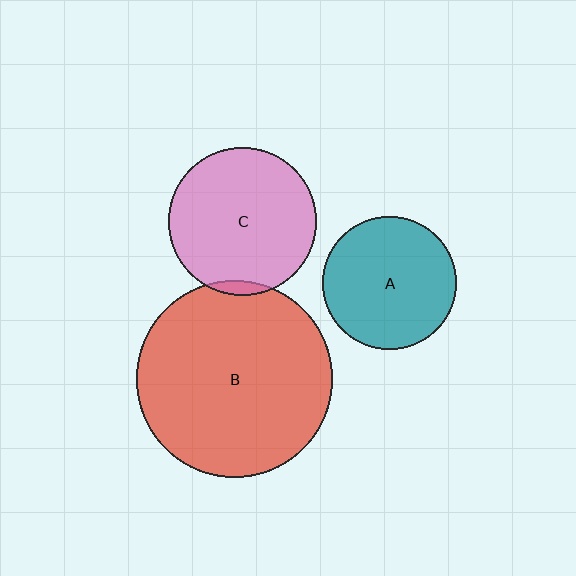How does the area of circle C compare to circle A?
Approximately 1.2 times.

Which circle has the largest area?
Circle B (red).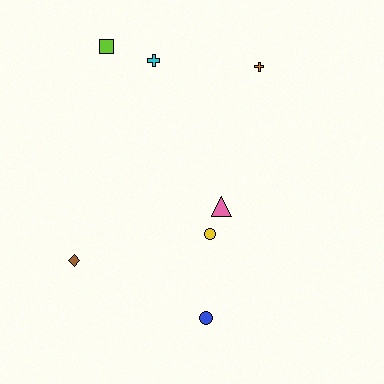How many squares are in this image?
There is 1 square.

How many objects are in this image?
There are 7 objects.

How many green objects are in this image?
There are no green objects.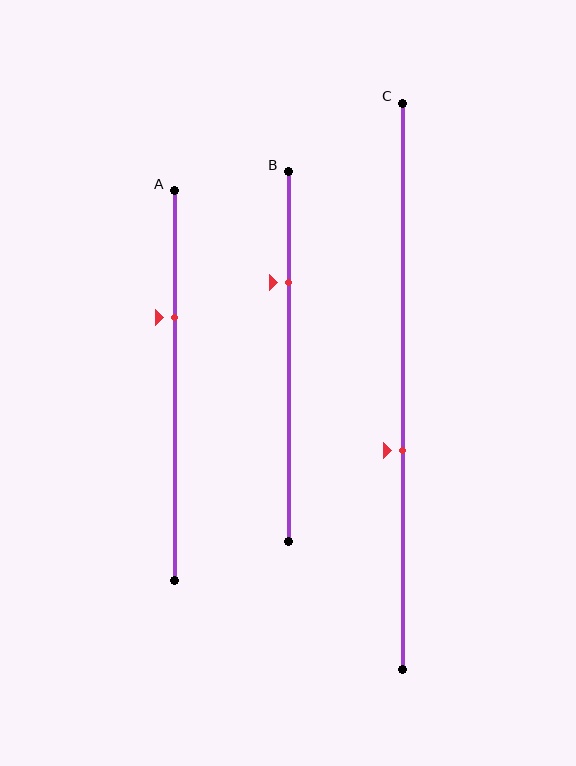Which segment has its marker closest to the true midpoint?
Segment C has its marker closest to the true midpoint.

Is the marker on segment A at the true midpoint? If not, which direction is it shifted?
No, the marker on segment A is shifted upward by about 17% of the segment length.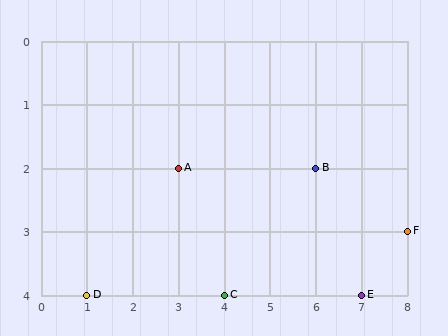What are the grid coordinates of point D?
Point D is at grid coordinates (1, 4).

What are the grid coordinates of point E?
Point E is at grid coordinates (7, 4).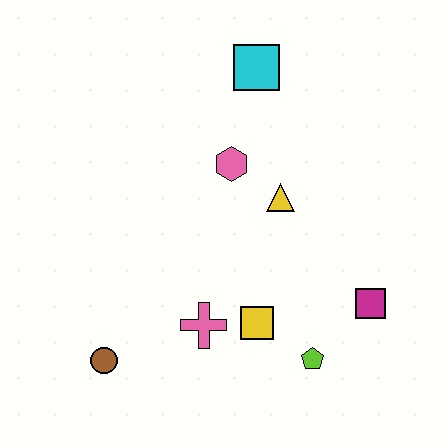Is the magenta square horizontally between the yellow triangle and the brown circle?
No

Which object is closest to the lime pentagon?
The yellow square is closest to the lime pentagon.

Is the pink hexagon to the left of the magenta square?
Yes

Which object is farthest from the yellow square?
The cyan square is farthest from the yellow square.